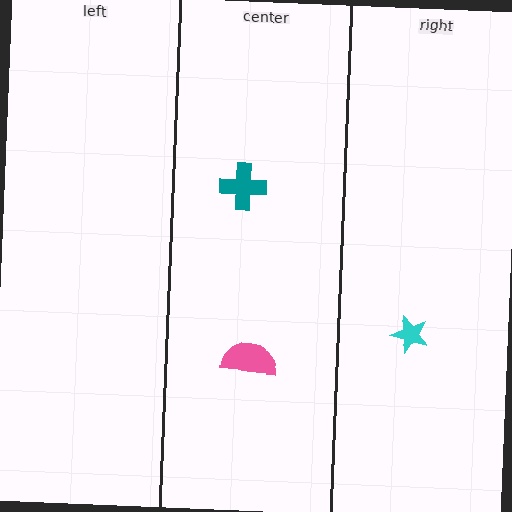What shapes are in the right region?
The cyan star.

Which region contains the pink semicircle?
The center region.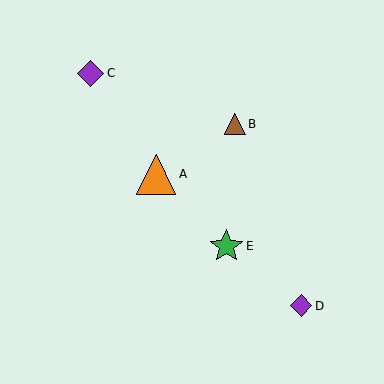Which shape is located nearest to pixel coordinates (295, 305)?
The purple diamond (labeled D) at (301, 306) is nearest to that location.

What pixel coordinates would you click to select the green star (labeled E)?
Click at (226, 246) to select the green star E.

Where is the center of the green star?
The center of the green star is at (226, 246).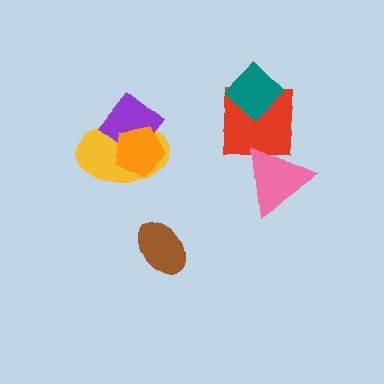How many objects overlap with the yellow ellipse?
2 objects overlap with the yellow ellipse.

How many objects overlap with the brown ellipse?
0 objects overlap with the brown ellipse.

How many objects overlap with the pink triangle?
1 object overlaps with the pink triangle.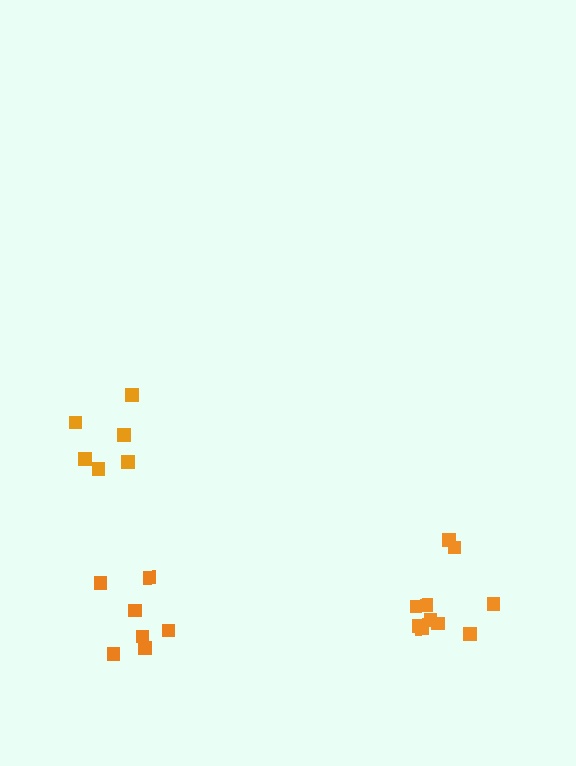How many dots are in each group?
Group 1: 7 dots, Group 2: 6 dots, Group 3: 10 dots (23 total).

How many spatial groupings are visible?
There are 3 spatial groupings.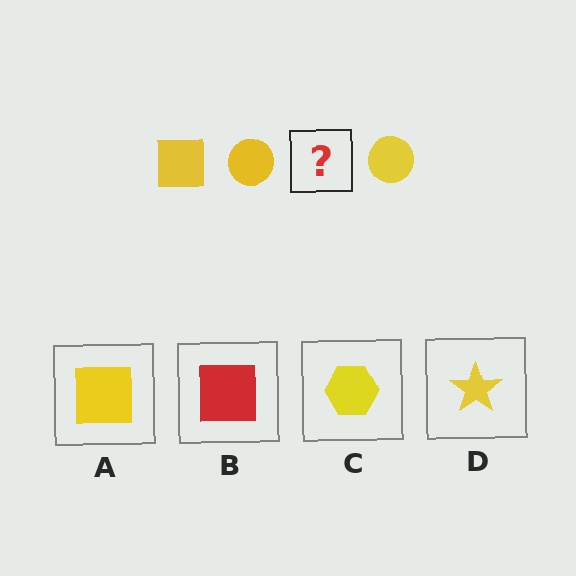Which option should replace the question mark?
Option A.